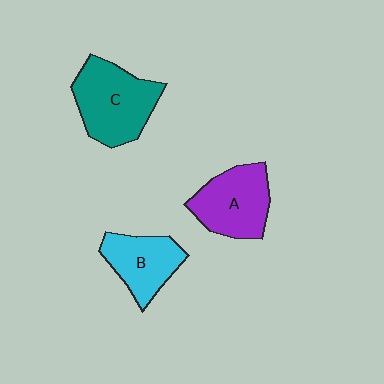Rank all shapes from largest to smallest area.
From largest to smallest: C (teal), A (purple), B (cyan).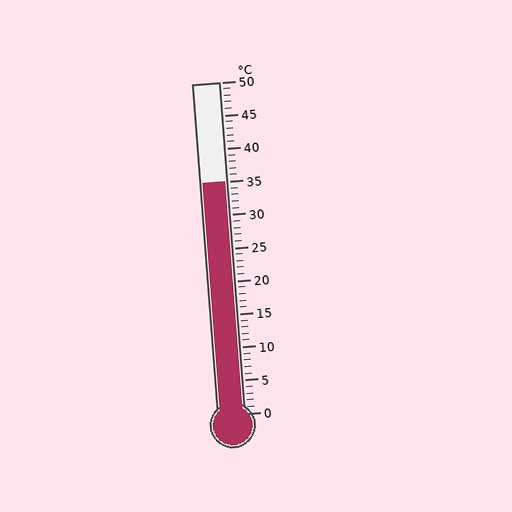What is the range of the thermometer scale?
The thermometer scale ranges from 0°C to 50°C.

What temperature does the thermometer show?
The thermometer shows approximately 35°C.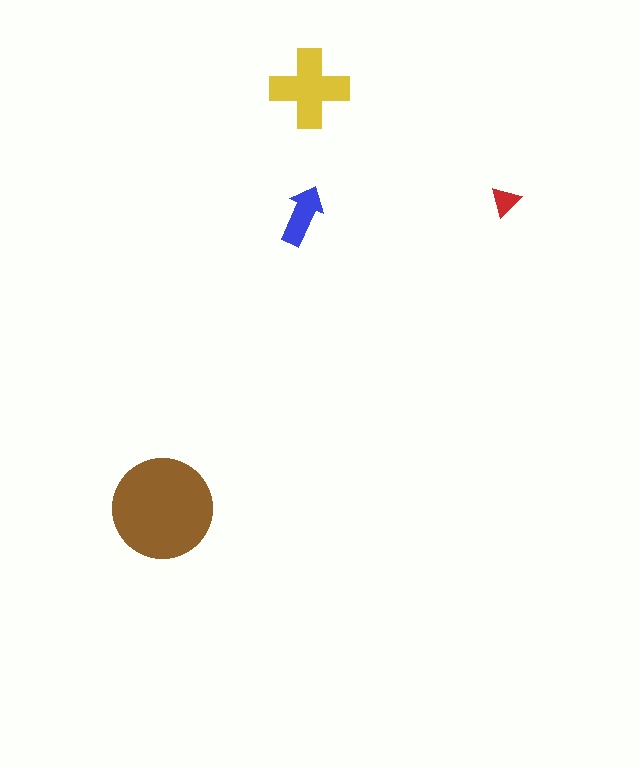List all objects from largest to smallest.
The brown circle, the yellow cross, the blue arrow, the red triangle.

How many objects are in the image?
There are 4 objects in the image.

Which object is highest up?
The yellow cross is topmost.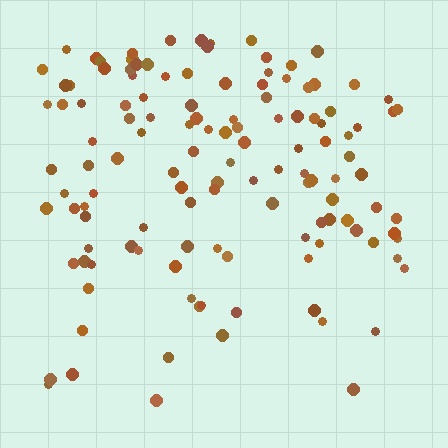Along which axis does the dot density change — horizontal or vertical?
Vertical.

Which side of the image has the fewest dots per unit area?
The bottom.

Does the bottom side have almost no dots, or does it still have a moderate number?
Still a moderate number, just noticeably fewer than the top.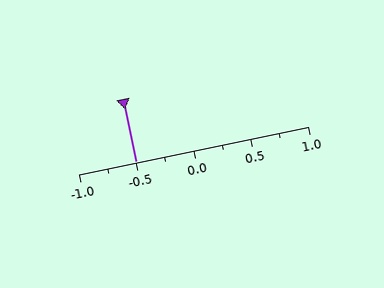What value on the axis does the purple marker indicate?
The marker indicates approximately -0.5.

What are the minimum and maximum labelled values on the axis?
The axis runs from -1.0 to 1.0.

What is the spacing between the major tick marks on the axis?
The major ticks are spaced 0.5 apart.